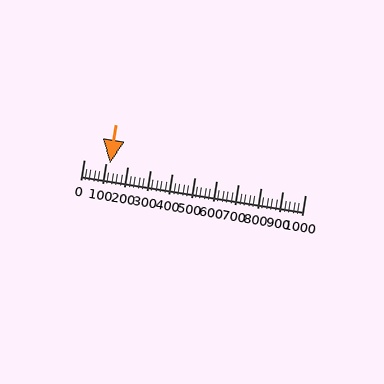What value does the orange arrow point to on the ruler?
The orange arrow points to approximately 119.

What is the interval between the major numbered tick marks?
The major tick marks are spaced 100 units apart.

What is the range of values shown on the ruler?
The ruler shows values from 0 to 1000.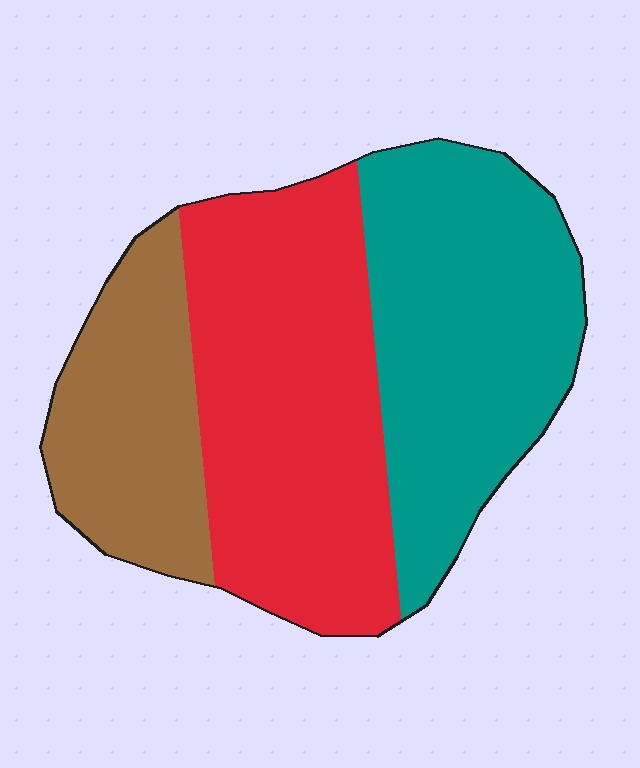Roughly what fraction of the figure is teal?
Teal covers around 35% of the figure.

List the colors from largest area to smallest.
From largest to smallest: red, teal, brown.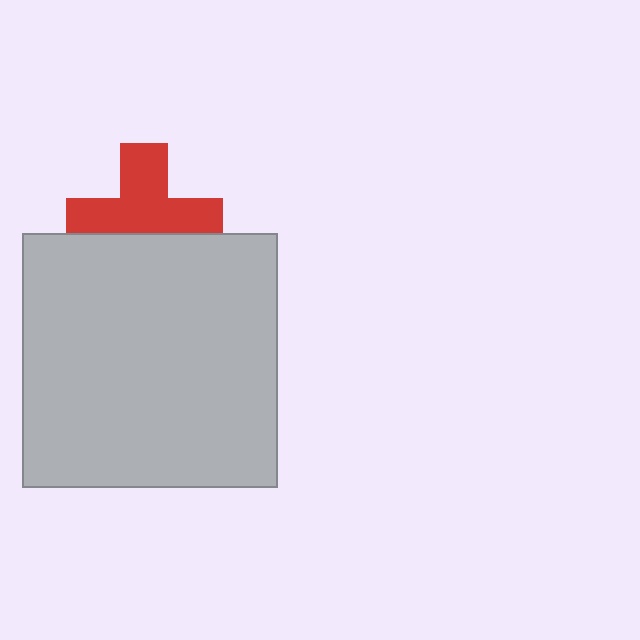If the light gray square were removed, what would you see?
You would see the complete red cross.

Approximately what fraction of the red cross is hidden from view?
Roughly 36% of the red cross is hidden behind the light gray square.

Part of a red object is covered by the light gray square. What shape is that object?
It is a cross.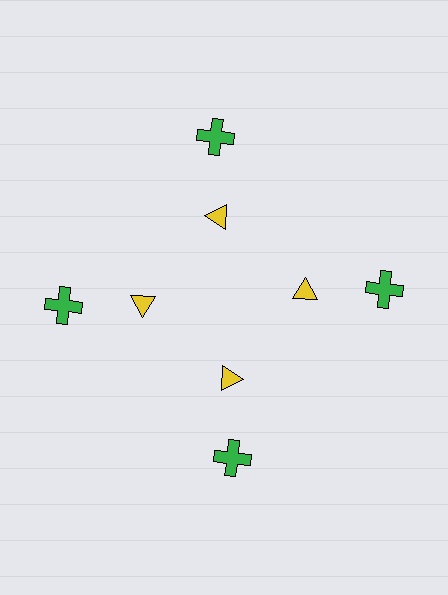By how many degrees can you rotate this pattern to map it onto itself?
The pattern maps onto itself every 90 degrees of rotation.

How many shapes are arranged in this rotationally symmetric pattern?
There are 8 shapes, arranged in 4 groups of 2.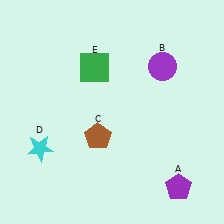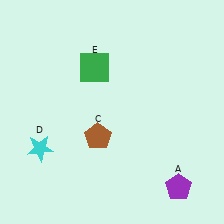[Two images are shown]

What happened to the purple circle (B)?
The purple circle (B) was removed in Image 2. It was in the top-right area of Image 1.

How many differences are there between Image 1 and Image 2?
There is 1 difference between the two images.